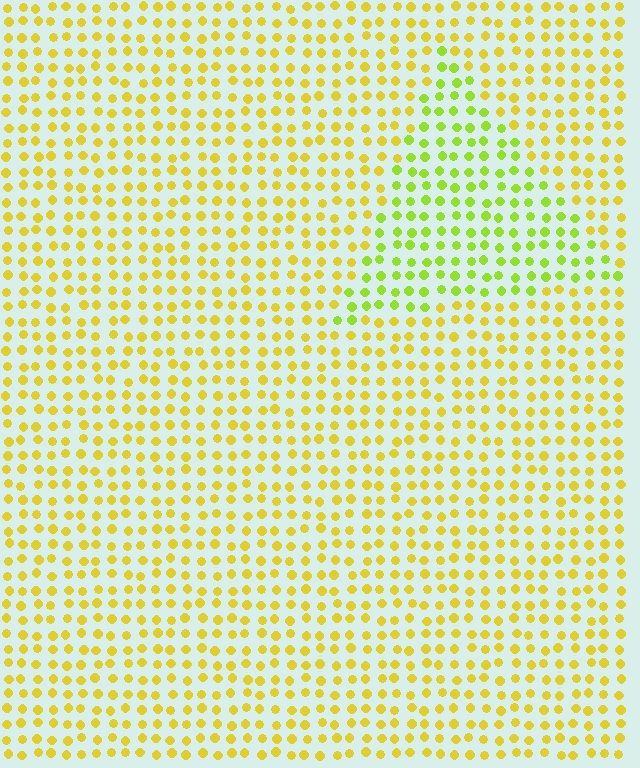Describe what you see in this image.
The image is filled with small yellow elements in a uniform arrangement. A triangle-shaped region is visible where the elements are tinted to a slightly different hue, forming a subtle color boundary.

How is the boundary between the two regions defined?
The boundary is defined purely by a slight shift in hue (about 33 degrees). Spacing, size, and orientation are identical on both sides.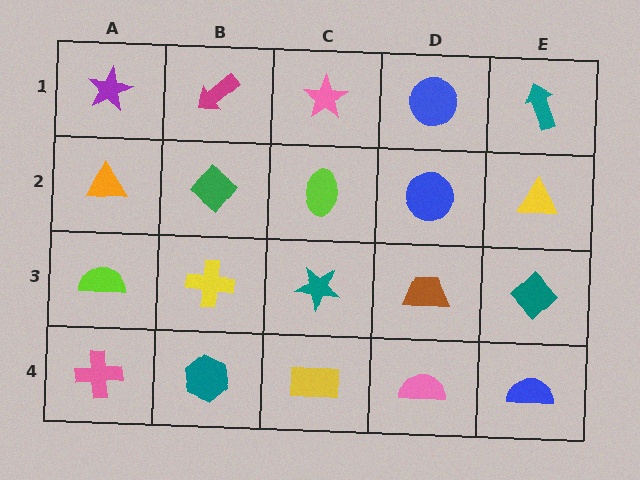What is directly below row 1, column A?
An orange triangle.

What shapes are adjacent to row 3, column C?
A lime ellipse (row 2, column C), a yellow rectangle (row 4, column C), a yellow cross (row 3, column B), a brown trapezoid (row 3, column D).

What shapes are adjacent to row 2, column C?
A pink star (row 1, column C), a teal star (row 3, column C), a green diamond (row 2, column B), a blue circle (row 2, column D).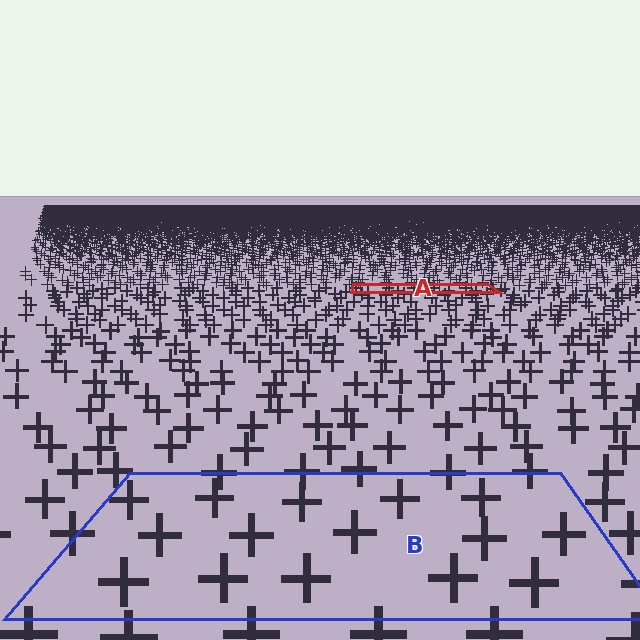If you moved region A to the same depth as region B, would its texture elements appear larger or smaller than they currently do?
They would appear larger. At a closer depth, the same texture elements are projected at a bigger on-screen size.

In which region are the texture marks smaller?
The texture marks are smaller in region A, because it is farther away.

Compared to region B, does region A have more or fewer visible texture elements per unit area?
Region A has more texture elements per unit area — they are packed more densely because it is farther away.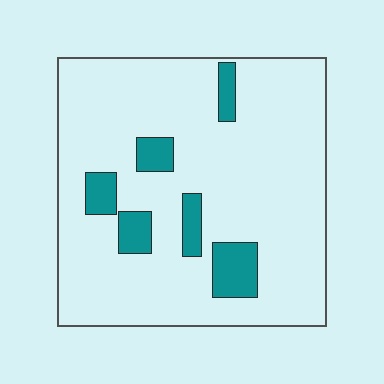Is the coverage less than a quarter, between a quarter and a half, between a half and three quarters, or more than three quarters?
Less than a quarter.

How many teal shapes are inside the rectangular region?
6.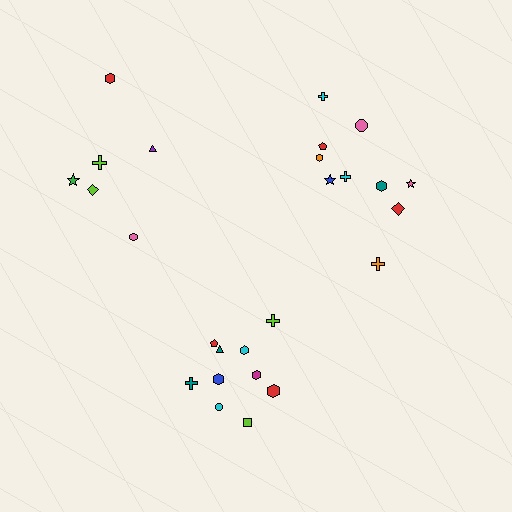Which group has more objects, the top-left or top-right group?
The top-right group.